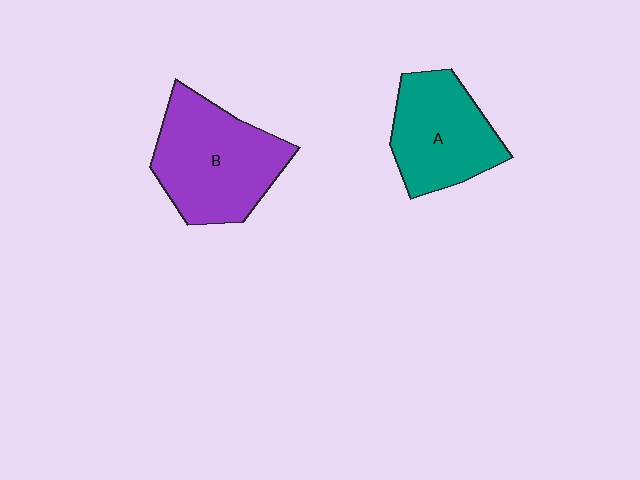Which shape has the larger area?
Shape B (purple).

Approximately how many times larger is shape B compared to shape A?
Approximately 1.2 times.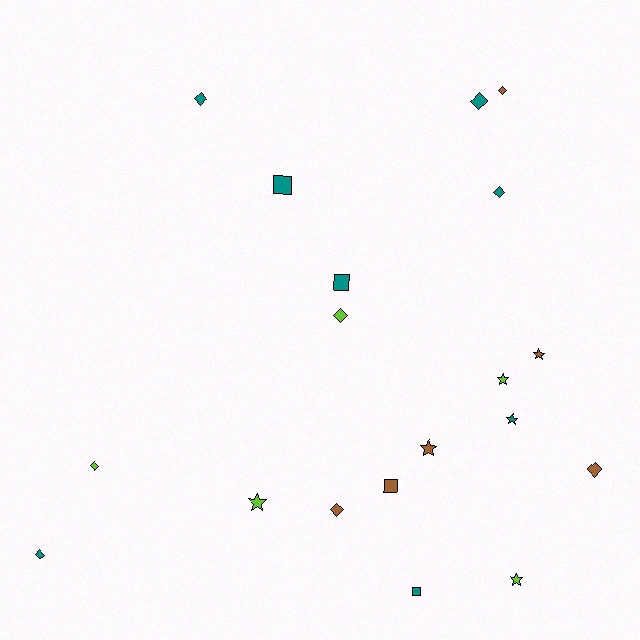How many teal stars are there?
There is 1 teal star.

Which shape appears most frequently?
Diamond, with 9 objects.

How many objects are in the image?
There are 19 objects.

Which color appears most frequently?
Teal, with 8 objects.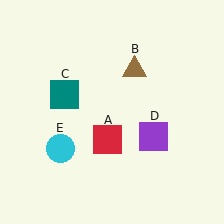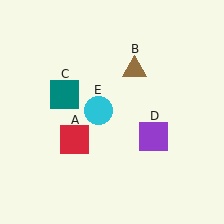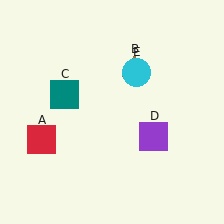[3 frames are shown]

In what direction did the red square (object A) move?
The red square (object A) moved left.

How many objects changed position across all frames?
2 objects changed position: red square (object A), cyan circle (object E).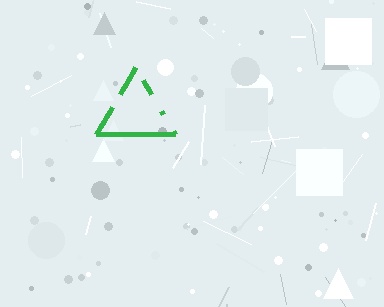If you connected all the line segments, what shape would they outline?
They would outline a triangle.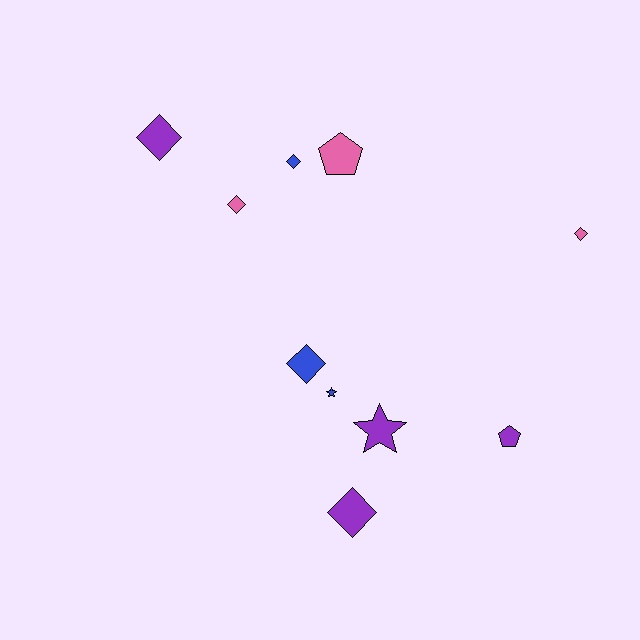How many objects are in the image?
There are 10 objects.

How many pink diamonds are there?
There are 2 pink diamonds.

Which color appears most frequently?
Purple, with 4 objects.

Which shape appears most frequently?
Diamond, with 6 objects.